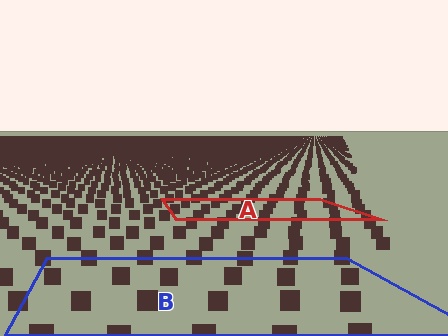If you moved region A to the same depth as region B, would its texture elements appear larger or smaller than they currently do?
They would appear larger. At a closer depth, the same texture elements are projected at a bigger on-screen size.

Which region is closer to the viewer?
Region B is closer. The texture elements there are larger and more spread out.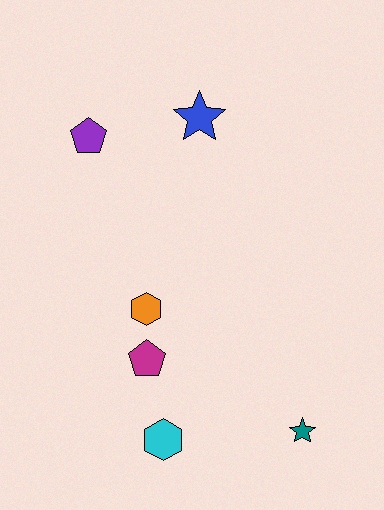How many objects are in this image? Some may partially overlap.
There are 6 objects.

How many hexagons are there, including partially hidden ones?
There are 2 hexagons.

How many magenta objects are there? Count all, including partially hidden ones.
There is 1 magenta object.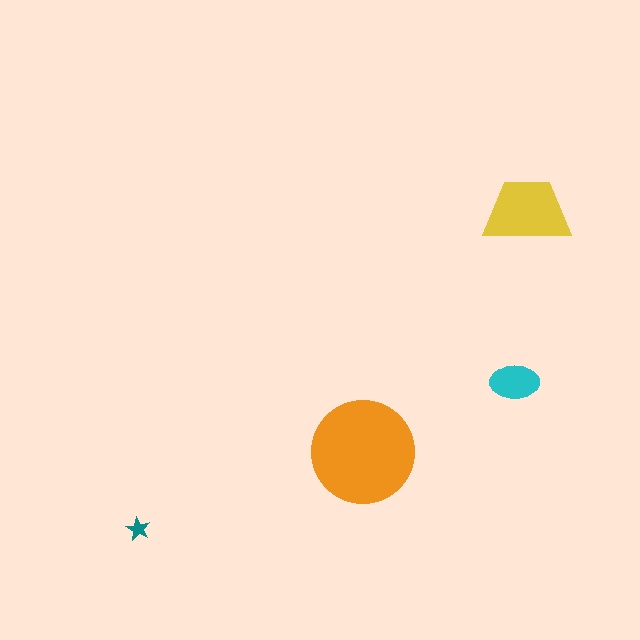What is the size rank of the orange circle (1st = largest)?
1st.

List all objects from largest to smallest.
The orange circle, the yellow trapezoid, the cyan ellipse, the teal star.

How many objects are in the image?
There are 4 objects in the image.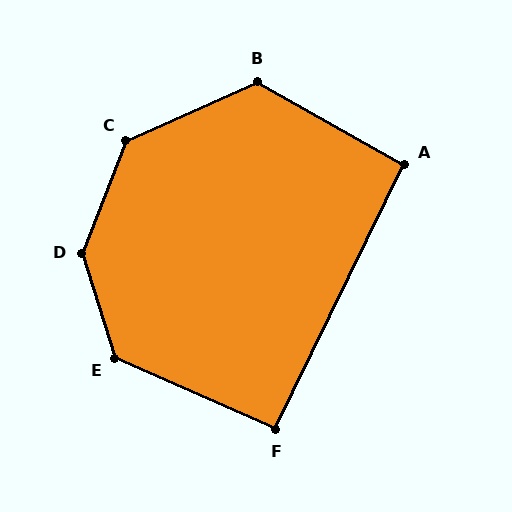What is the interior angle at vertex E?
Approximately 131 degrees (obtuse).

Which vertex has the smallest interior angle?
F, at approximately 92 degrees.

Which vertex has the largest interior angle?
D, at approximately 141 degrees.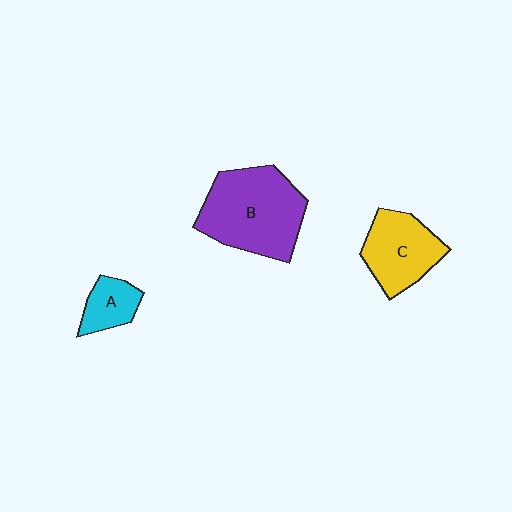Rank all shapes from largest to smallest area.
From largest to smallest: B (purple), C (yellow), A (cyan).